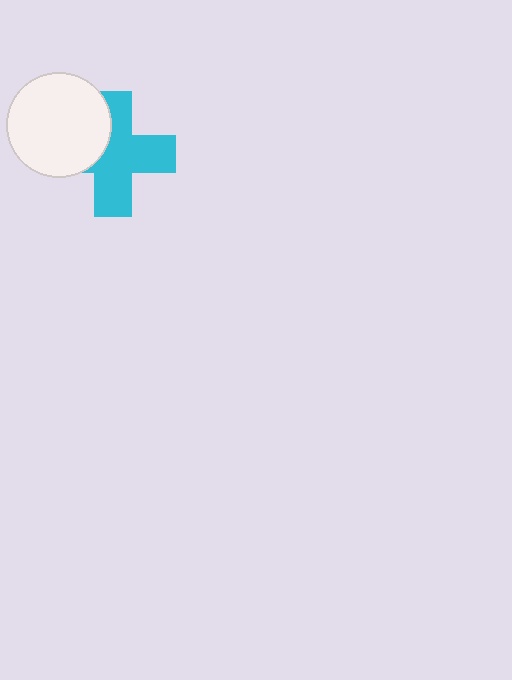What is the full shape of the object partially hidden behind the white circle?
The partially hidden object is a cyan cross.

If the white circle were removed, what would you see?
You would see the complete cyan cross.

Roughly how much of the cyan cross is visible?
Most of it is visible (roughly 68%).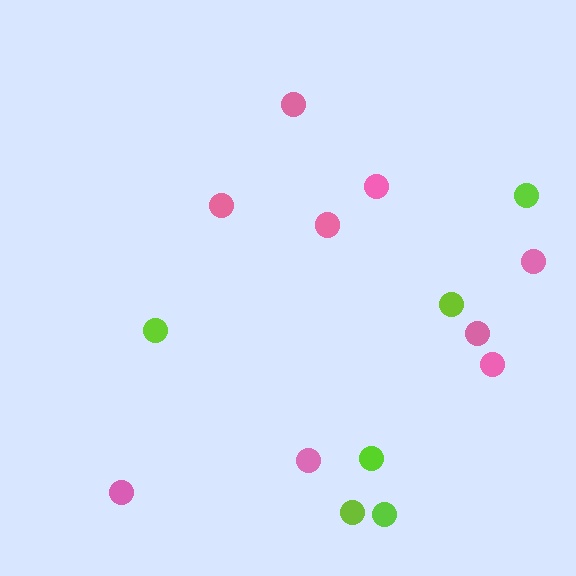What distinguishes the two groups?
There are 2 groups: one group of pink circles (9) and one group of lime circles (6).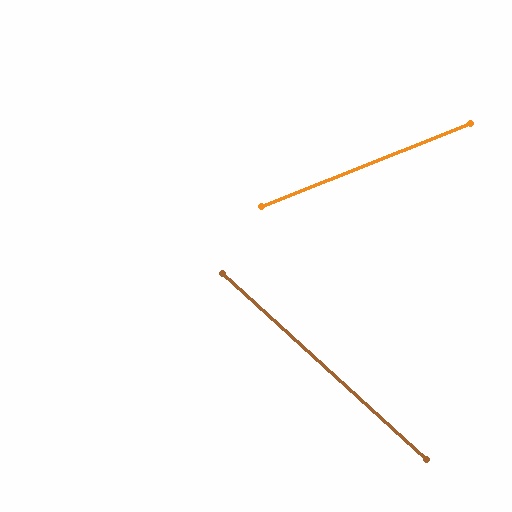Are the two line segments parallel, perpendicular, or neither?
Neither parallel nor perpendicular — they differ by about 64°.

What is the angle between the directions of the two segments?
Approximately 64 degrees.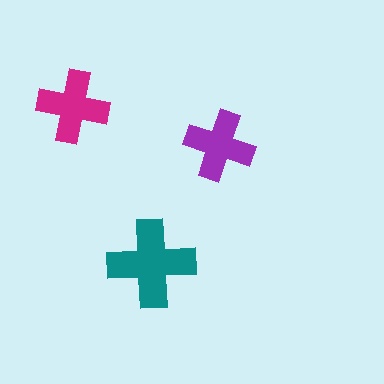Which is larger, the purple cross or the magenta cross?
The magenta one.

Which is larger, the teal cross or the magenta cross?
The teal one.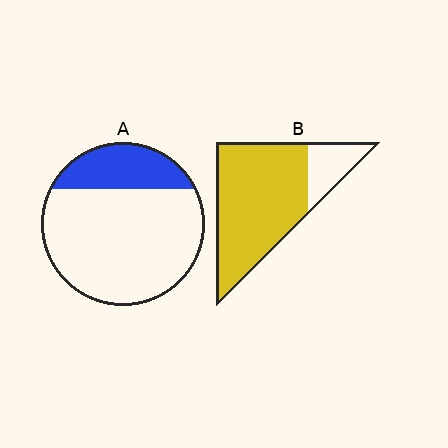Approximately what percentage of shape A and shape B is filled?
A is approximately 25% and B is approximately 80%.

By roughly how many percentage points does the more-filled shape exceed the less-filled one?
By roughly 55 percentage points (B over A).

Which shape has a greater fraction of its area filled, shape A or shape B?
Shape B.